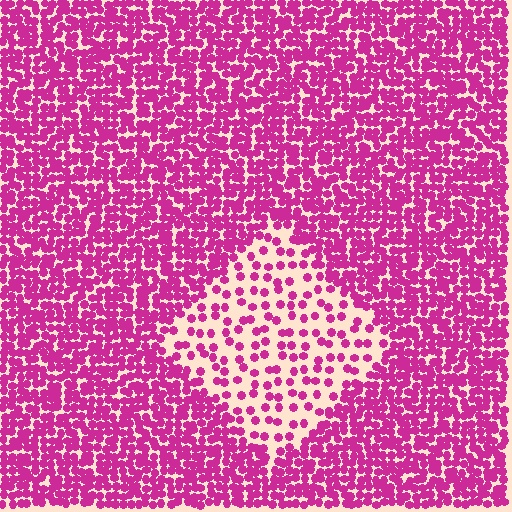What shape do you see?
I see a diamond.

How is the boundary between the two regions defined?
The boundary is defined by a change in element density (approximately 2.7x ratio). All elements are the same color, size, and shape.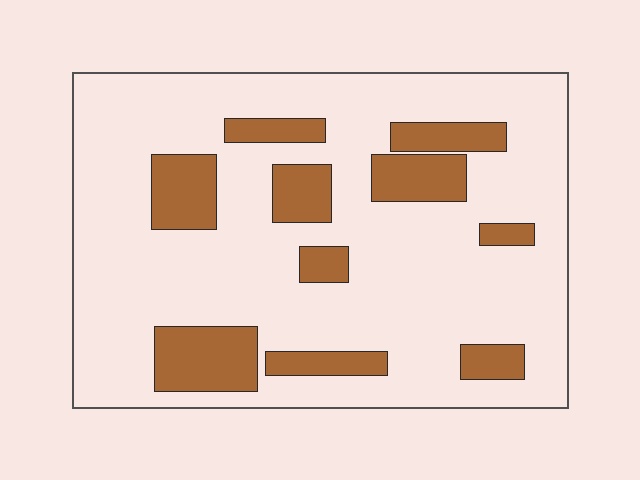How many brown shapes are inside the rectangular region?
10.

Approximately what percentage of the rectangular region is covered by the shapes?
Approximately 20%.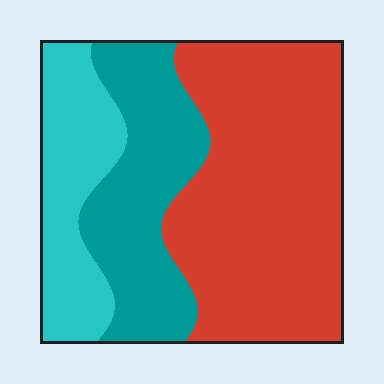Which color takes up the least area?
Cyan, at roughly 20%.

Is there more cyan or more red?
Red.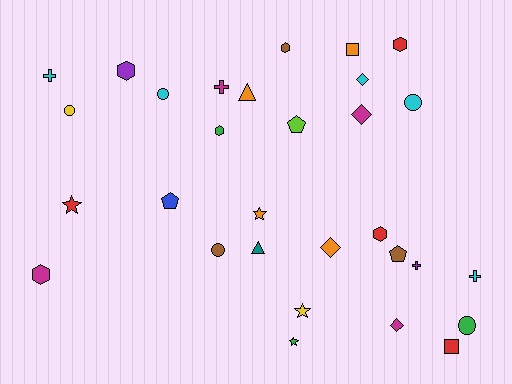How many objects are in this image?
There are 30 objects.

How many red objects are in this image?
There are 4 red objects.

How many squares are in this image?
There are 2 squares.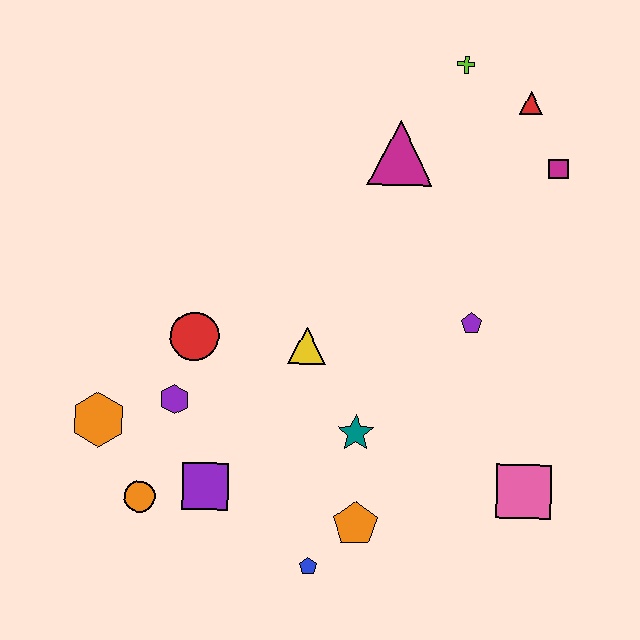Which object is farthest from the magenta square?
The orange circle is farthest from the magenta square.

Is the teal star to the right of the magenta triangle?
No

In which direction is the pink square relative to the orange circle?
The pink square is to the right of the orange circle.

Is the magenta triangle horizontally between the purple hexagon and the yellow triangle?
No